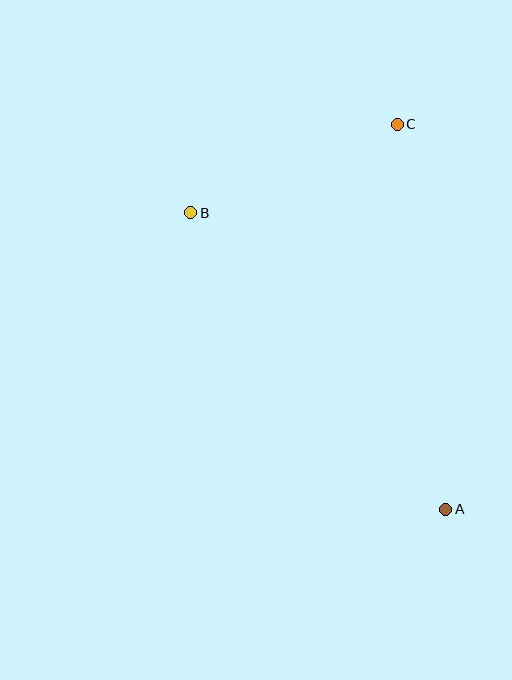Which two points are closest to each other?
Points B and C are closest to each other.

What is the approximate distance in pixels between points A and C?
The distance between A and C is approximately 388 pixels.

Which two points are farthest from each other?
Points A and B are farthest from each other.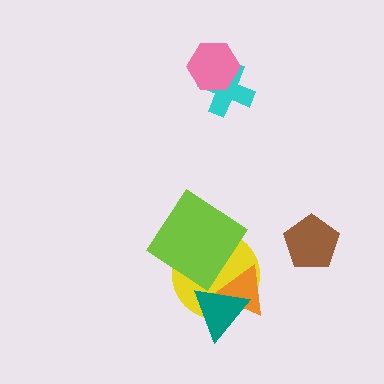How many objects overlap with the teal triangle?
2 objects overlap with the teal triangle.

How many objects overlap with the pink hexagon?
1 object overlaps with the pink hexagon.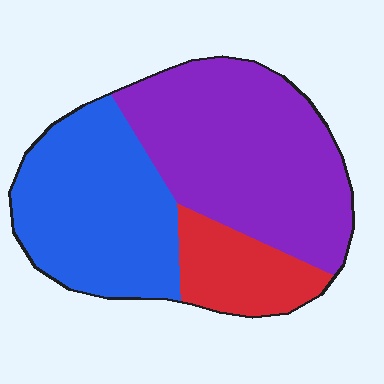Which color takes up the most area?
Purple, at roughly 45%.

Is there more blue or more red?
Blue.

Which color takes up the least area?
Red, at roughly 15%.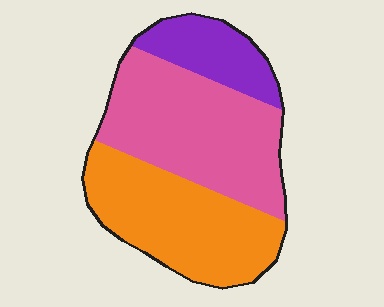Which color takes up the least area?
Purple, at roughly 15%.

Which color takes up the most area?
Pink, at roughly 45%.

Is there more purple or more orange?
Orange.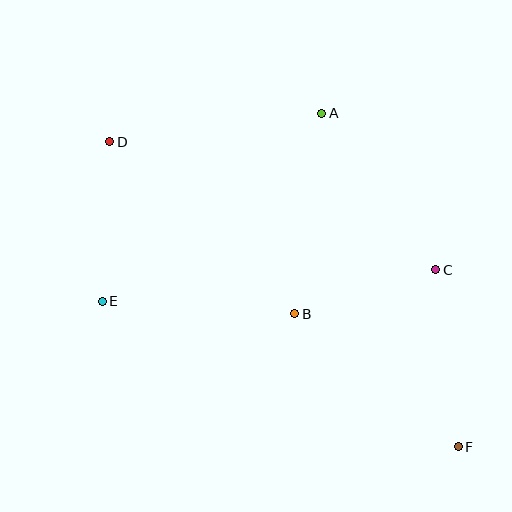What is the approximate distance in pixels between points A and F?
The distance between A and F is approximately 360 pixels.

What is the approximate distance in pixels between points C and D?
The distance between C and D is approximately 350 pixels.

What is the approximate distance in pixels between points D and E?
The distance between D and E is approximately 160 pixels.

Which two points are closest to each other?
Points B and C are closest to each other.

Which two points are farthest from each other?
Points D and F are farthest from each other.